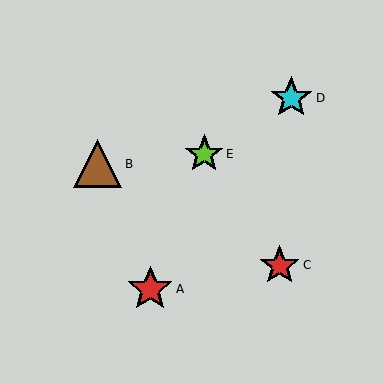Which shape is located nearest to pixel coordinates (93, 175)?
The brown triangle (labeled B) at (98, 164) is nearest to that location.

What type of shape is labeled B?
Shape B is a brown triangle.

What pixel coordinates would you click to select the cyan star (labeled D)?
Click at (291, 98) to select the cyan star D.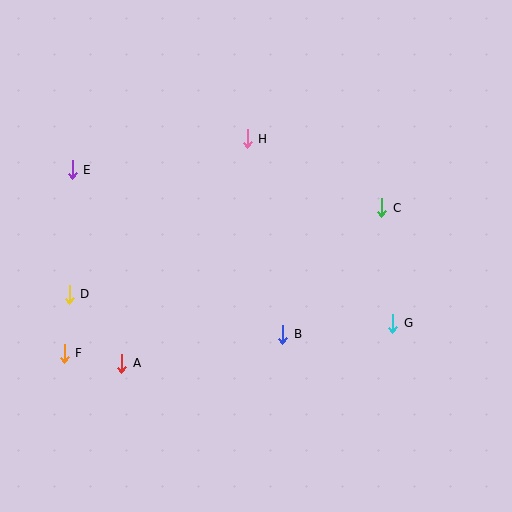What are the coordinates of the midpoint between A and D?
The midpoint between A and D is at (96, 329).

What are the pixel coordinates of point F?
Point F is at (64, 353).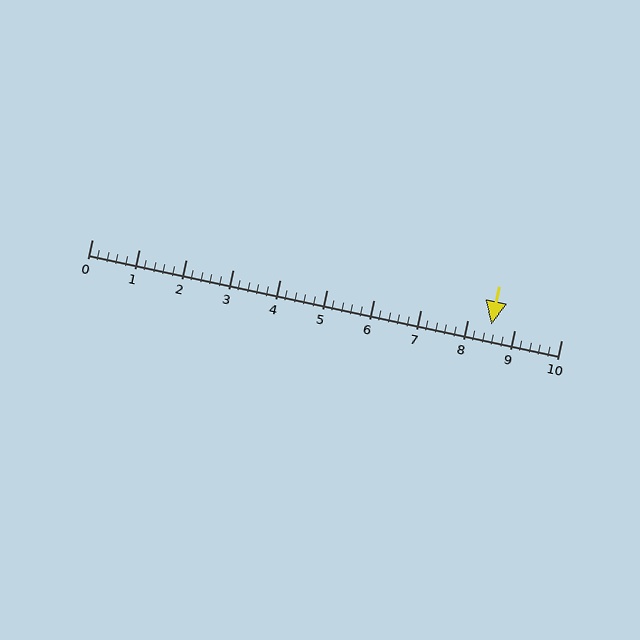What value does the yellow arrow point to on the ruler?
The yellow arrow points to approximately 8.5.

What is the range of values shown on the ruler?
The ruler shows values from 0 to 10.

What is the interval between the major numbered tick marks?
The major tick marks are spaced 1 units apart.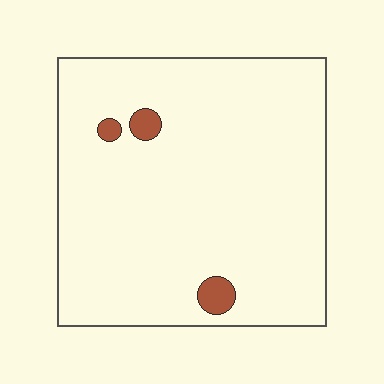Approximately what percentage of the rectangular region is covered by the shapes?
Approximately 5%.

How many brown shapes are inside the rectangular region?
3.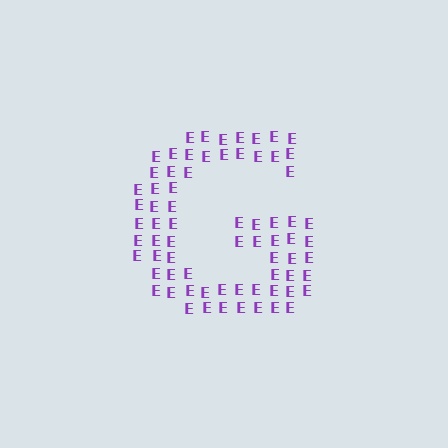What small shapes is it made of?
It is made of small letter E's.